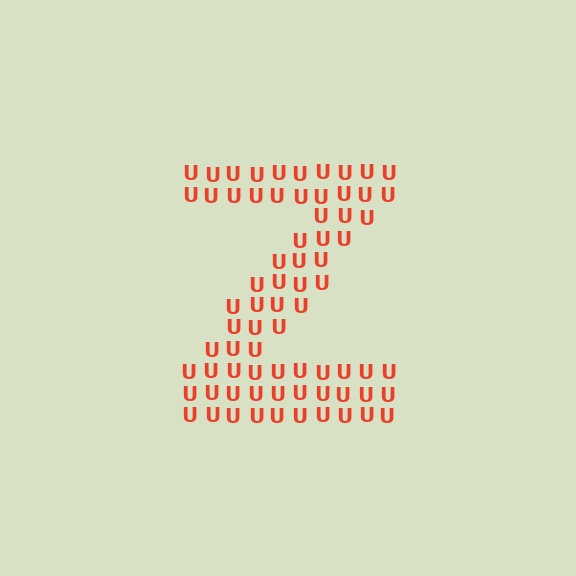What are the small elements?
The small elements are letter U's.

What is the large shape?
The large shape is the letter Z.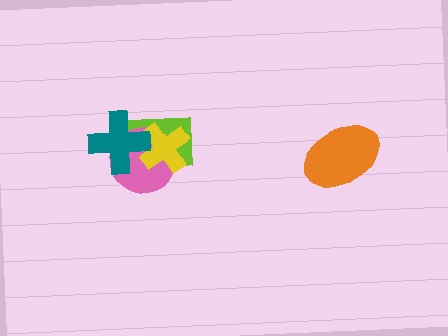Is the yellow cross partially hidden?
Yes, it is partially covered by another shape.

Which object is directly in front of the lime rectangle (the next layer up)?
The pink circle is directly in front of the lime rectangle.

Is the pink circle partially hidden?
Yes, it is partially covered by another shape.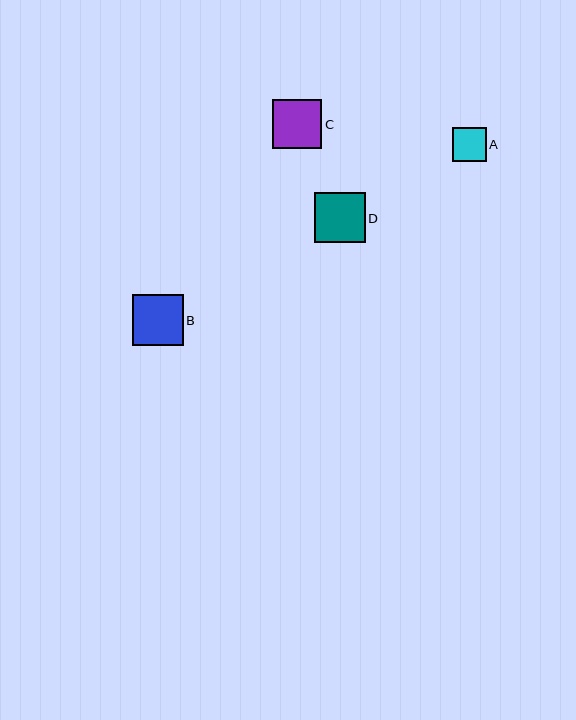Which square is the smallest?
Square A is the smallest with a size of approximately 34 pixels.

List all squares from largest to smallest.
From largest to smallest: B, D, C, A.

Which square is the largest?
Square B is the largest with a size of approximately 51 pixels.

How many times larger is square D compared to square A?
Square D is approximately 1.5 times the size of square A.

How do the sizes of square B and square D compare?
Square B and square D are approximately the same size.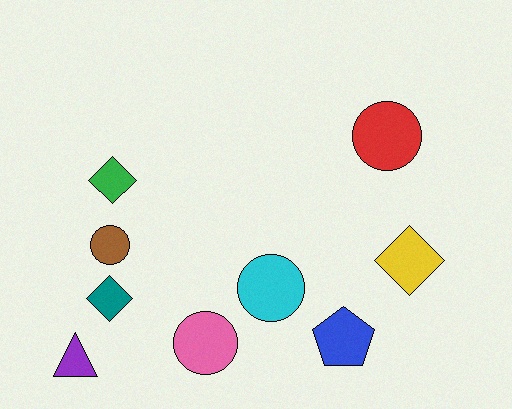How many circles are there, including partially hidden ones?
There are 4 circles.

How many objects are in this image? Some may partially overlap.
There are 9 objects.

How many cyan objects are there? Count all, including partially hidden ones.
There is 1 cyan object.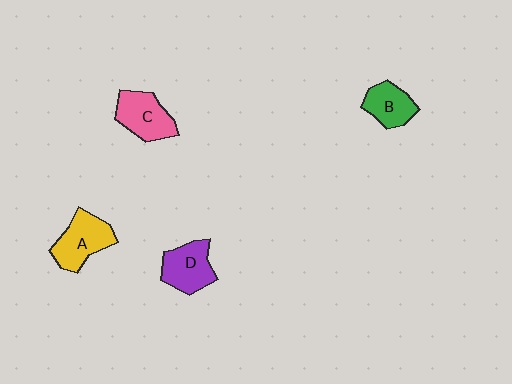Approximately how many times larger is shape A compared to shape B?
Approximately 1.4 times.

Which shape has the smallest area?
Shape B (green).